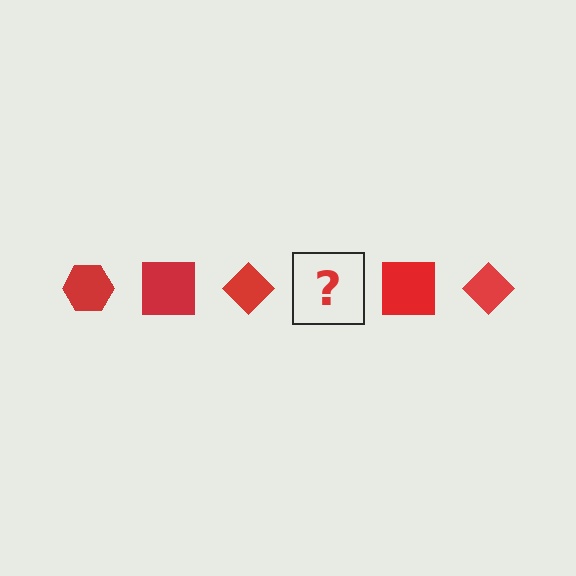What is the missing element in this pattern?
The missing element is a red hexagon.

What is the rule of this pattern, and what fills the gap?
The rule is that the pattern cycles through hexagon, square, diamond shapes in red. The gap should be filled with a red hexagon.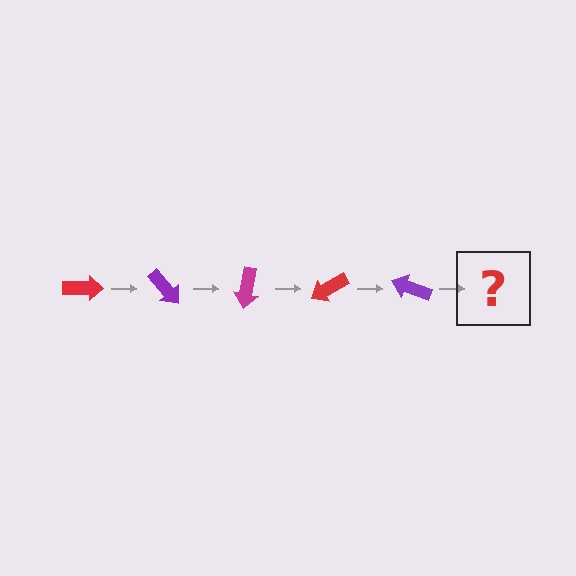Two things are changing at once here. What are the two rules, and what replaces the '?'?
The two rules are that it rotates 50 degrees each step and the color cycles through red, purple, and magenta. The '?' should be a magenta arrow, rotated 250 degrees from the start.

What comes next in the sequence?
The next element should be a magenta arrow, rotated 250 degrees from the start.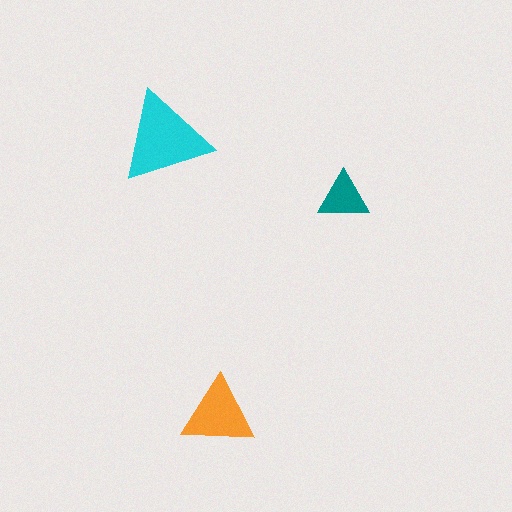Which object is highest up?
The cyan triangle is topmost.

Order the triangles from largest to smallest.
the cyan one, the orange one, the teal one.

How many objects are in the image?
There are 3 objects in the image.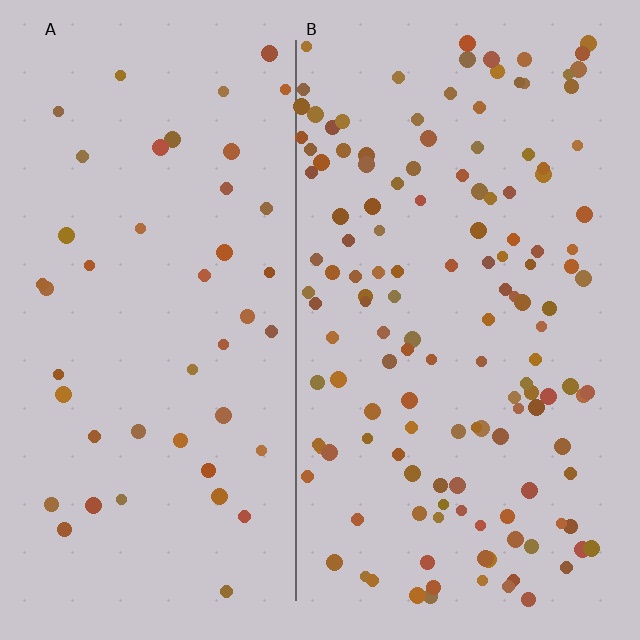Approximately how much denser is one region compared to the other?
Approximately 3.1× — region B over region A.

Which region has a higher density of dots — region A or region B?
B (the right).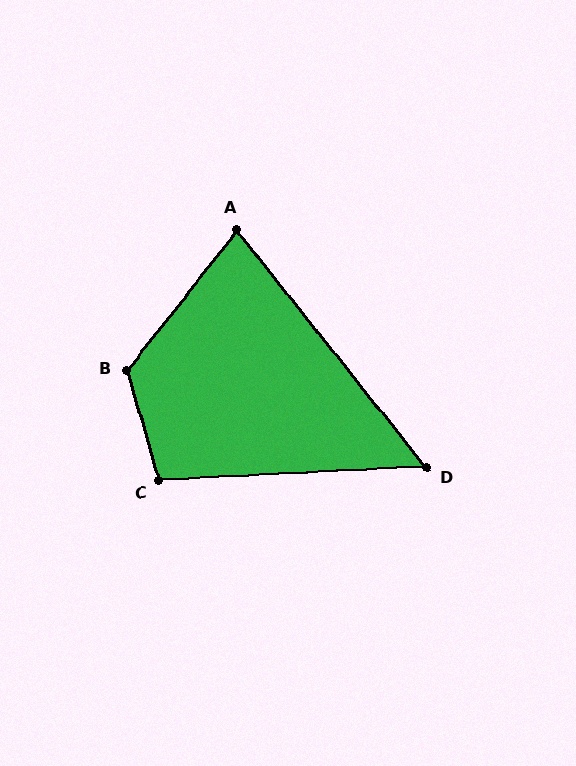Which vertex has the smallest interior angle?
D, at approximately 54 degrees.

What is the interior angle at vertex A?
Approximately 77 degrees (acute).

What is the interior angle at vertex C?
Approximately 103 degrees (obtuse).